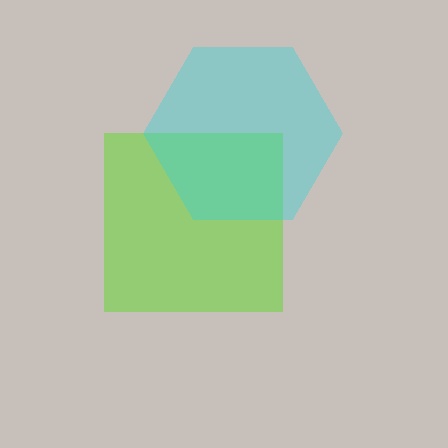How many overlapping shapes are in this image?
There are 2 overlapping shapes in the image.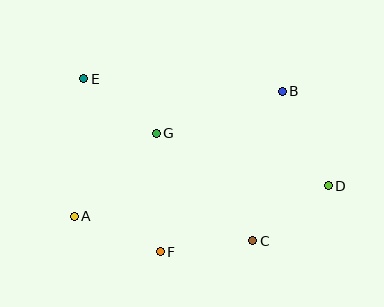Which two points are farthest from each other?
Points D and E are farthest from each other.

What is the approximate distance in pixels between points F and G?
The distance between F and G is approximately 119 pixels.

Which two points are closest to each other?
Points E and G are closest to each other.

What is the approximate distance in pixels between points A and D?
The distance between A and D is approximately 256 pixels.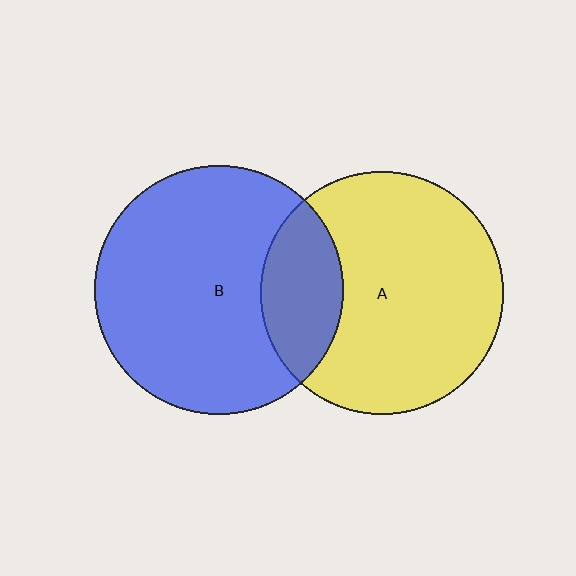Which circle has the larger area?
Circle B (blue).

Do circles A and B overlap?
Yes.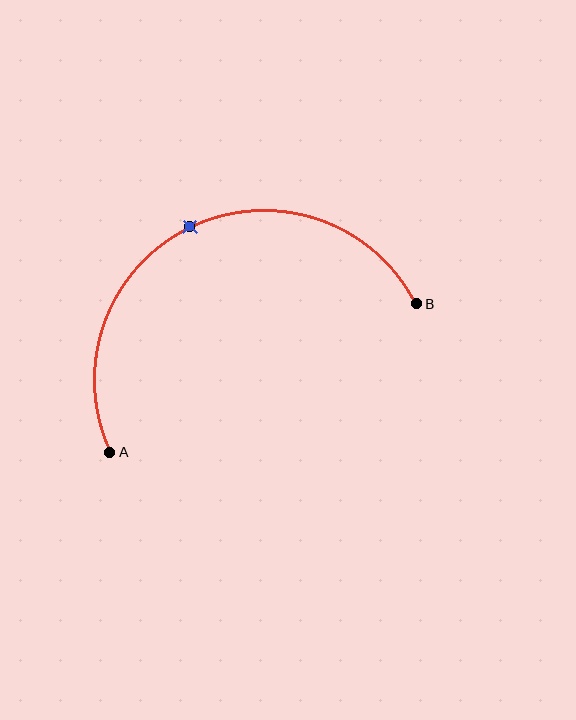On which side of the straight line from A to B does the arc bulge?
The arc bulges above the straight line connecting A and B.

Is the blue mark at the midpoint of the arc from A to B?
Yes. The blue mark lies on the arc at equal arc-length from both A and B — it is the arc midpoint.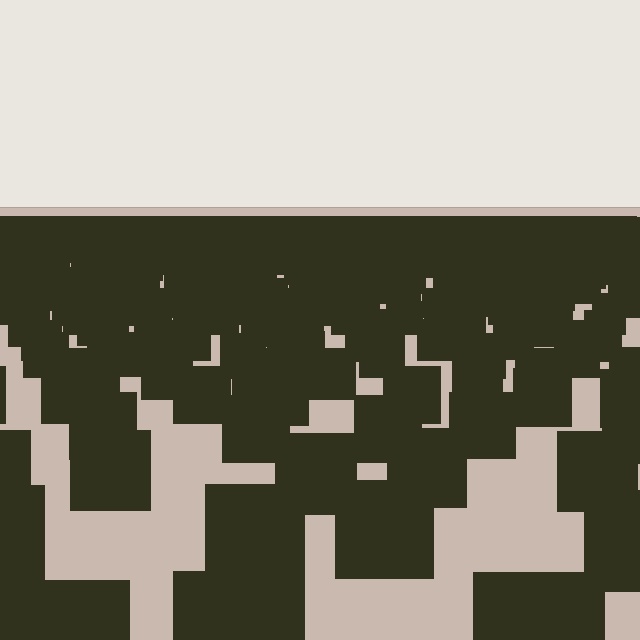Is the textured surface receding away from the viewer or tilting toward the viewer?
The surface is receding away from the viewer. Texture elements get smaller and denser toward the top.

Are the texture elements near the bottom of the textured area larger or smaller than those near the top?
Larger. Near the bottom, elements are closer to the viewer and appear at a bigger on-screen size.